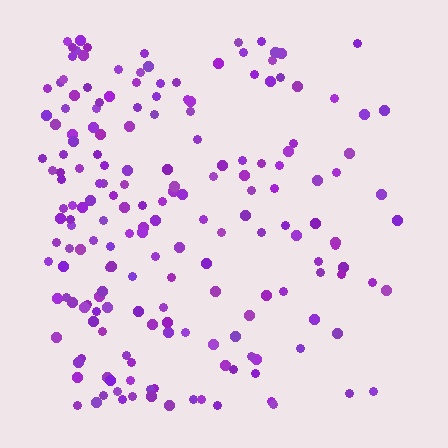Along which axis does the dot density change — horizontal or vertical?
Horizontal.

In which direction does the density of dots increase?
From right to left, with the left side densest.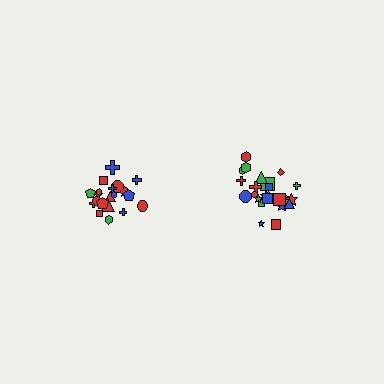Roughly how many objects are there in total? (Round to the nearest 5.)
Roughly 45 objects in total.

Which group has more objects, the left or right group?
The right group.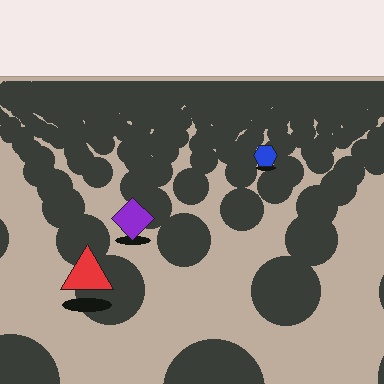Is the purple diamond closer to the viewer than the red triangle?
No. The red triangle is closer — you can tell from the texture gradient: the ground texture is coarser near it.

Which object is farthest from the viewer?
The blue hexagon is farthest from the viewer. It appears smaller and the ground texture around it is denser.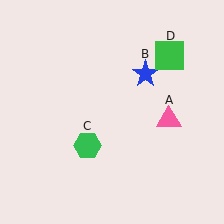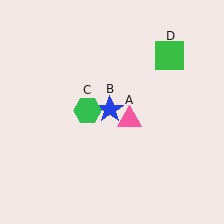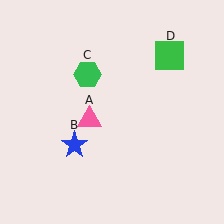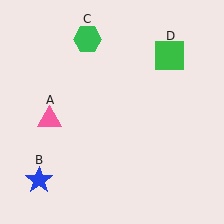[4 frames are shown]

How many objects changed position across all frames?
3 objects changed position: pink triangle (object A), blue star (object B), green hexagon (object C).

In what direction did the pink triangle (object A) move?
The pink triangle (object A) moved left.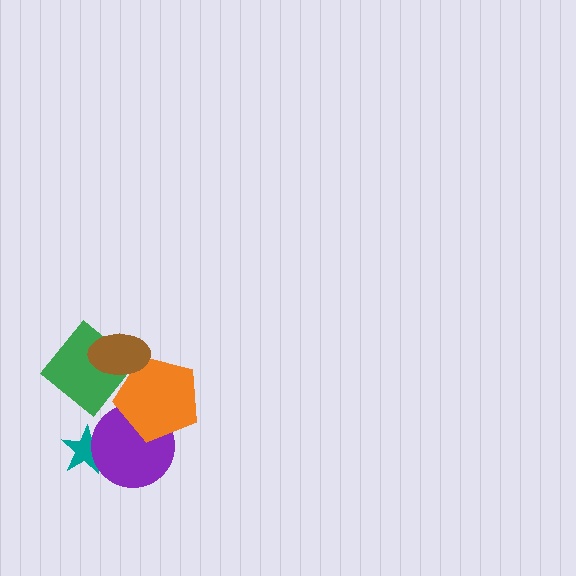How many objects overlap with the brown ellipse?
2 objects overlap with the brown ellipse.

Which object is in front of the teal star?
The purple circle is in front of the teal star.